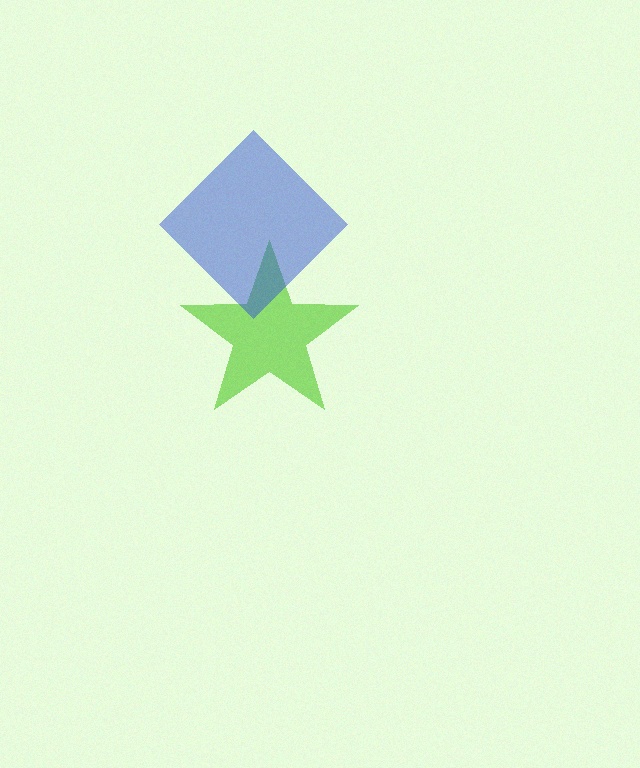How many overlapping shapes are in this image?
There are 2 overlapping shapes in the image.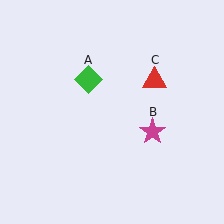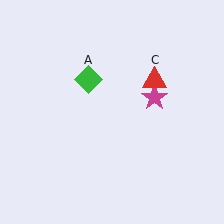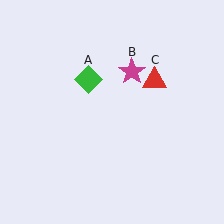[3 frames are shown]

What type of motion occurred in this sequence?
The magenta star (object B) rotated counterclockwise around the center of the scene.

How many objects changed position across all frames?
1 object changed position: magenta star (object B).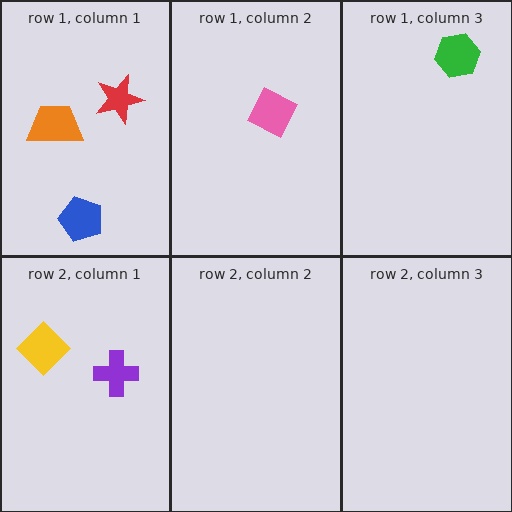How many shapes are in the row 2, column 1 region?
2.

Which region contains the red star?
The row 1, column 1 region.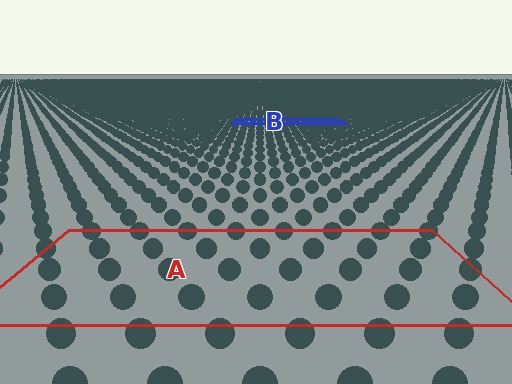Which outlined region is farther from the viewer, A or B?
Region B is farther from the viewer — the texture elements inside it appear smaller and more densely packed.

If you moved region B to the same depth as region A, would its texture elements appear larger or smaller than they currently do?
They would appear larger. At a closer depth, the same texture elements are projected at a bigger on-screen size.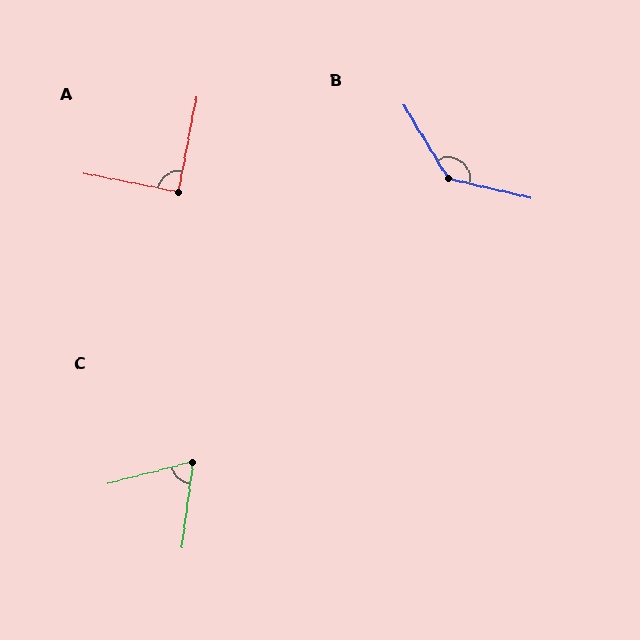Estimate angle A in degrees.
Approximately 90 degrees.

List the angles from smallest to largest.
C (68°), A (90°), B (134°).